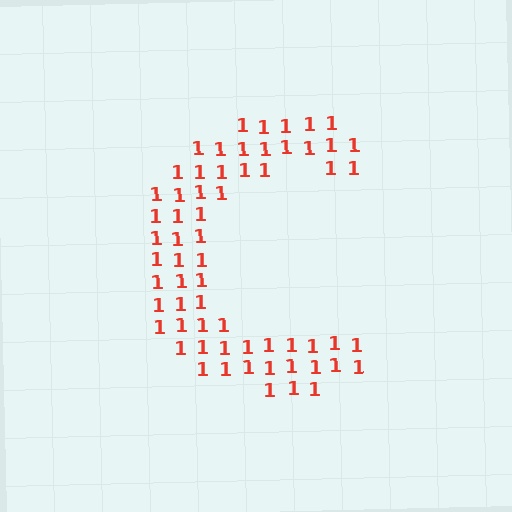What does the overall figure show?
The overall figure shows the letter C.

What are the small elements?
The small elements are digit 1's.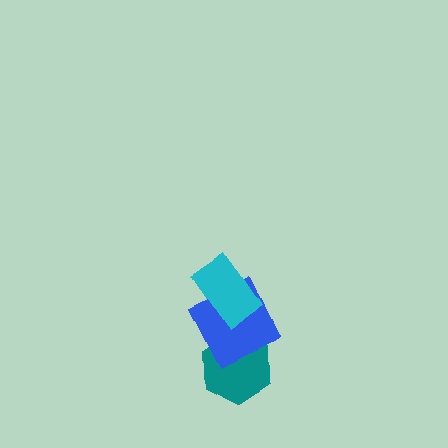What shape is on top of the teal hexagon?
The blue square is on top of the teal hexagon.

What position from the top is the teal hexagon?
The teal hexagon is 3rd from the top.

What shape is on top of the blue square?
The cyan rectangle is on top of the blue square.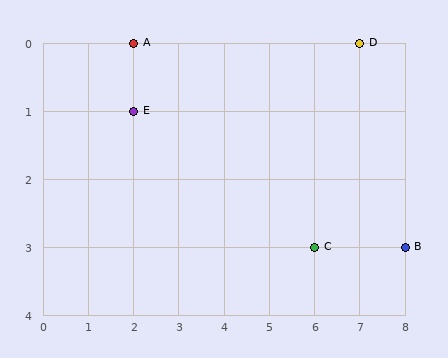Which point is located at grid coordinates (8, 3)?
Point B is at (8, 3).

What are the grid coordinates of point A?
Point A is at grid coordinates (2, 0).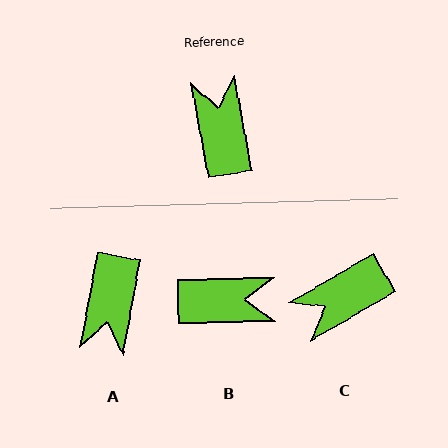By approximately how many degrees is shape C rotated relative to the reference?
Approximately 110 degrees counter-clockwise.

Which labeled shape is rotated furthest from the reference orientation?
A, about 160 degrees away.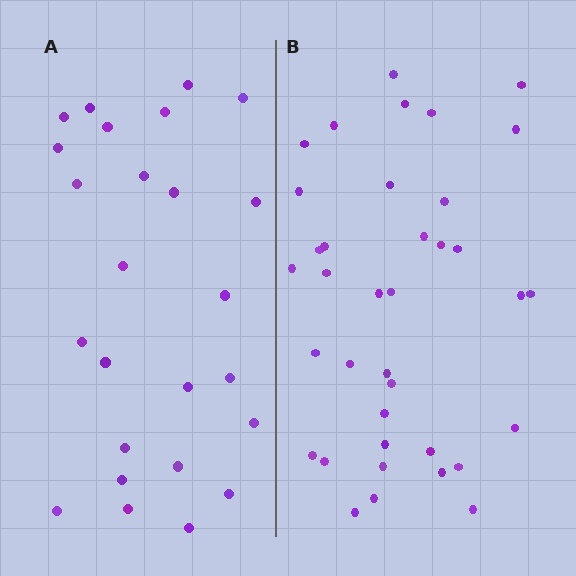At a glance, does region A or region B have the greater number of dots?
Region B (the right region) has more dots.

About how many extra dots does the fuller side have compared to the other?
Region B has roughly 12 or so more dots than region A.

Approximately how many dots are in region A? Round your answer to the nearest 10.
About 20 dots. (The exact count is 25, which rounds to 20.)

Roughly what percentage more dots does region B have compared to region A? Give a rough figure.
About 50% more.